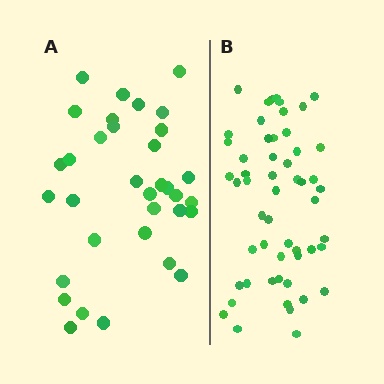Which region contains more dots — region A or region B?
Region B (the right region) has more dots.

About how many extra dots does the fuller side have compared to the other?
Region B has approximately 20 more dots than region A.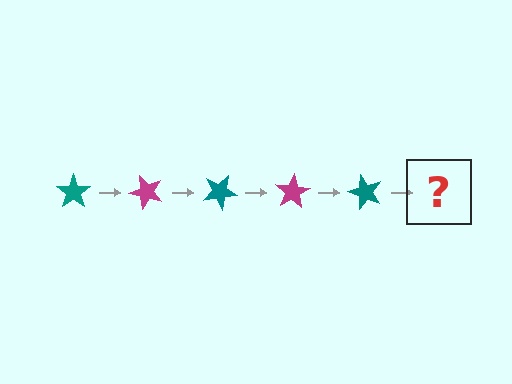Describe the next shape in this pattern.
It should be a magenta star, rotated 250 degrees from the start.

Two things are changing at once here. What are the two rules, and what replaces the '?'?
The two rules are that it rotates 50 degrees each step and the color cycles through teal and magenta. The '?' should be a magenta star, rotated 250 degrees from the start.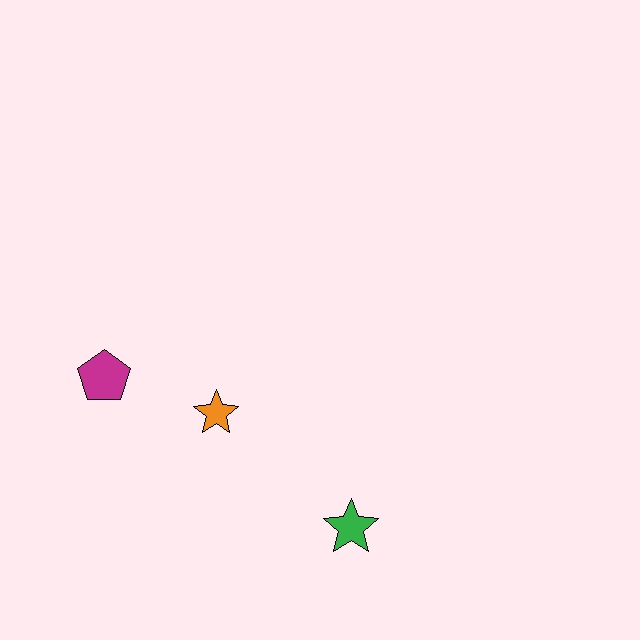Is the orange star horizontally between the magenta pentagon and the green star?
Yes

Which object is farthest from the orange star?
The green star is farthest from the orange star.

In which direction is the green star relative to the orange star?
The green star is to the right of the orange star.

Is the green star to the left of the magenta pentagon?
No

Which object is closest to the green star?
The orange star is closest to the green star.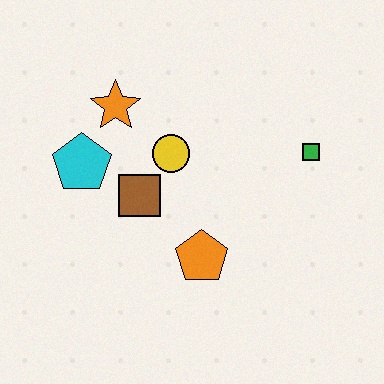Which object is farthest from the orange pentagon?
The orange star is farthest from the orange pentagon.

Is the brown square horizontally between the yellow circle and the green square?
No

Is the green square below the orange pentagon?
No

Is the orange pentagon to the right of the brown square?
Yes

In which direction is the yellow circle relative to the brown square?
The yellow circle is above the brown square.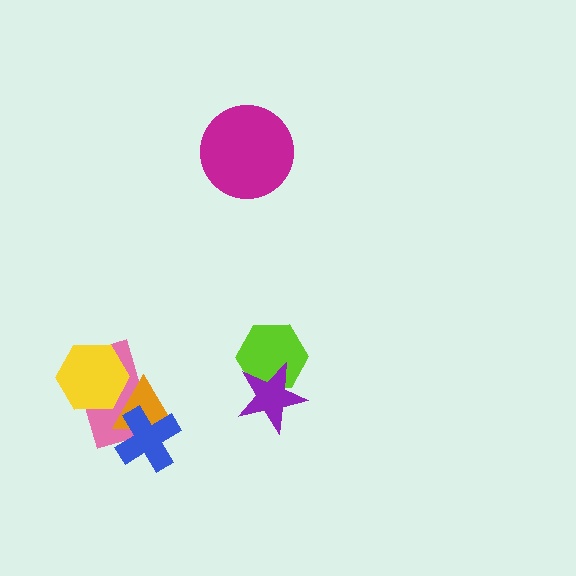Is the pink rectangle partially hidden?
Yes, it is partially covered by another shape.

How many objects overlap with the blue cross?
2 objects overlap with the blue cross.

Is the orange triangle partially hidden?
Yes, it is partially covered by another shape.